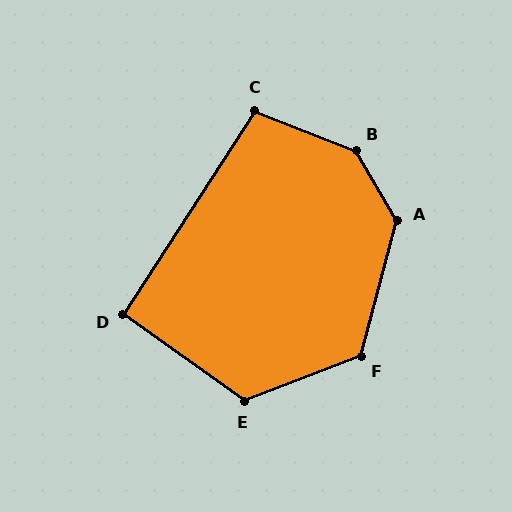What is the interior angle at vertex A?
Approximately 135 degrees (obtuse).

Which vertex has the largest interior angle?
B, at approximately 142 degrees.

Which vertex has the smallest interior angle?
D, at approximately 93 degrees.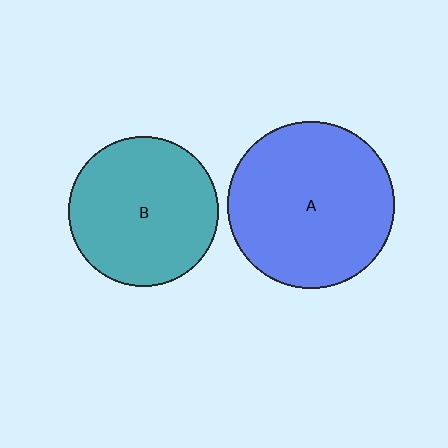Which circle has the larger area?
Circle A (blue).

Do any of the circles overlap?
No, none of the circles overlap.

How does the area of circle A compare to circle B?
Approximately 1.2 times.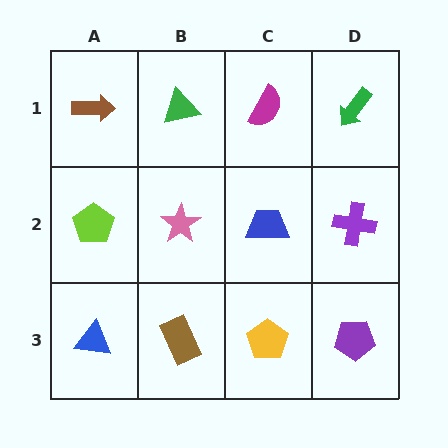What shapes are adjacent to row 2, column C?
A magenta semicircle (row 1, column C), a yellow pentagon (row 3, column C), a pink star (row 2, column B), a purple cross (row 2, column D).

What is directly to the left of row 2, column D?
A blue trapezoid.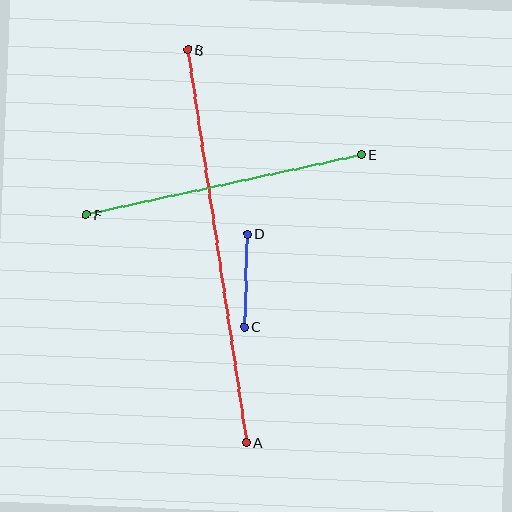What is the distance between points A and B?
The distance is approximately 397 pixels.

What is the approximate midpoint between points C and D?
The midpoint is at approximately (246, 280) pixels.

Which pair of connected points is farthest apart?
Points A and B are farthest apart.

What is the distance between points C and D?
The distance is approximately 93 pixels.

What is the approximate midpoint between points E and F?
The midpoint is at approximately (224, 185) pixels.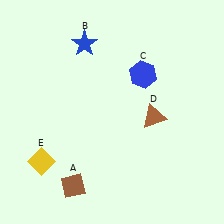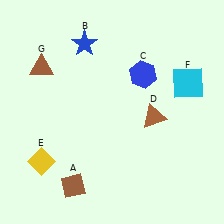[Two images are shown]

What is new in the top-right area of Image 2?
A cyan square (F) was added in the top-right area of Image 2.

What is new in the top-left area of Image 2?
A brown triangle (G) was added in the top-left area of Image 2.